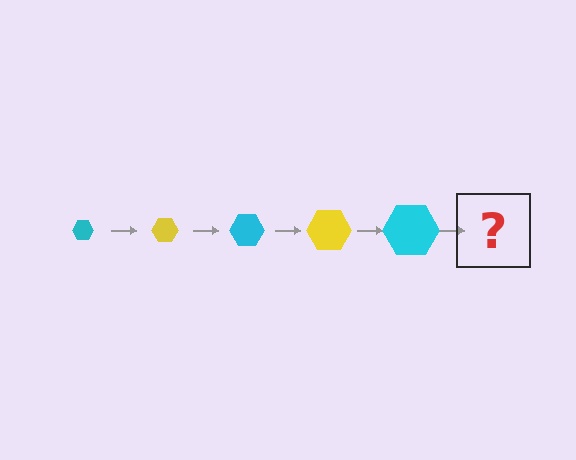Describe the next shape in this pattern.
It should be a yellow hexagon, larger than the previous one.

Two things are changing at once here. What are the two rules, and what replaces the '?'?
The two rules are that the hexagon grows larger each step and the color cycles through cyan and yellow. The '?' should be a yellow hexagon, larger than the previous one.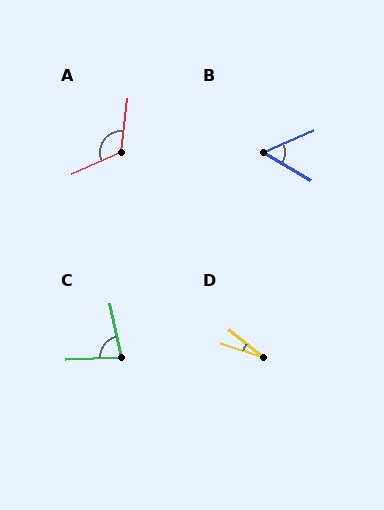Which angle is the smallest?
D, at approximately 21 degrees.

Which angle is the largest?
A, at approximately 120 degrees.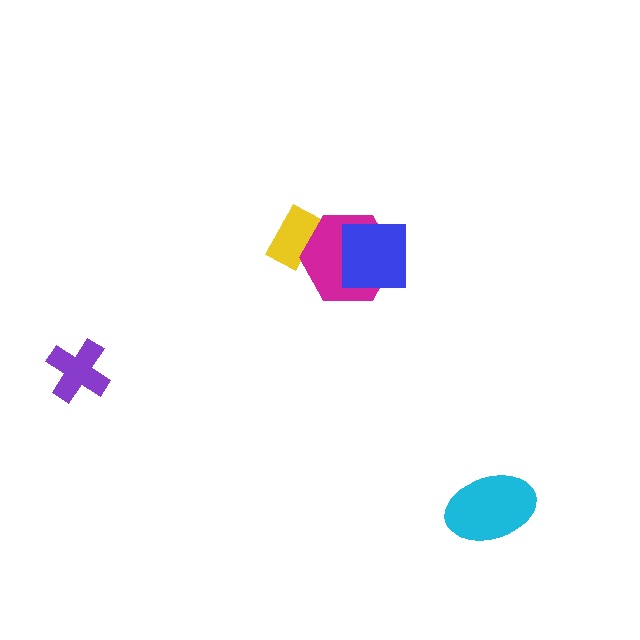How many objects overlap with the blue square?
1 object overlaps with the blue square.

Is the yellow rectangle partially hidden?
Yes, it is partially covered by another shape.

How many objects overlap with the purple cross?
0 objects overlap with the purple cross.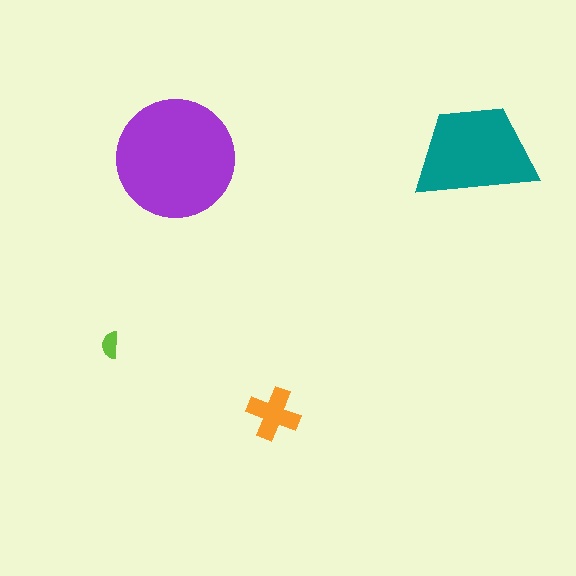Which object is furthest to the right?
The teal trapezoid is rightmost.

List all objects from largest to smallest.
The purple circle, the teal trapezoid, the orange cross, the lime semicircle.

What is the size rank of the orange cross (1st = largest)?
3rd.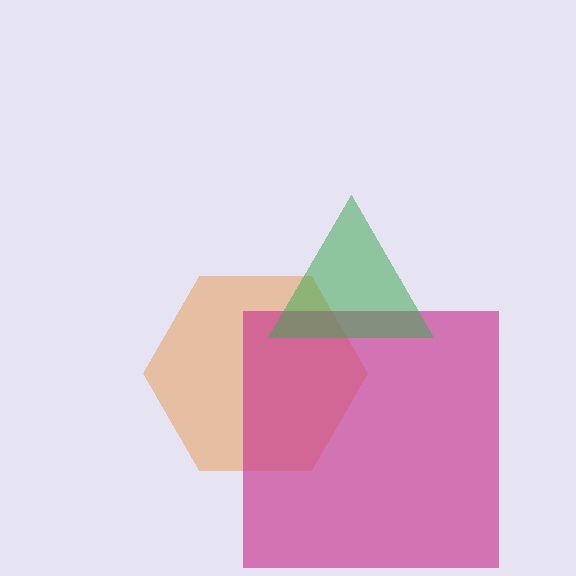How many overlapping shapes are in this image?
There are 3 overlapping shapes in the image.